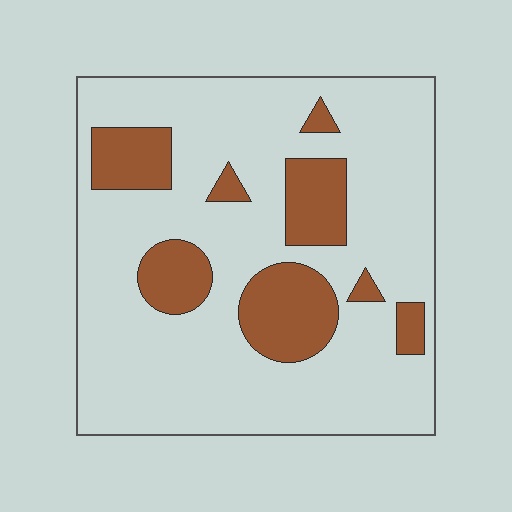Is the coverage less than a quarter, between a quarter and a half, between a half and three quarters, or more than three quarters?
Less than a quarter.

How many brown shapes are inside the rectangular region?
8.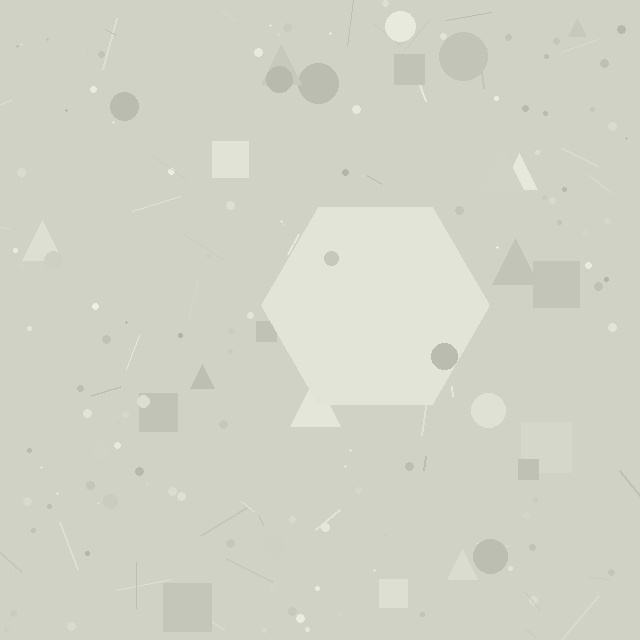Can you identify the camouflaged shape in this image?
The camouflaged shape is a hexagon.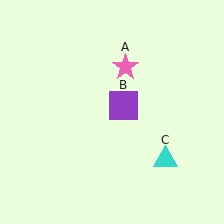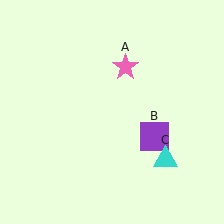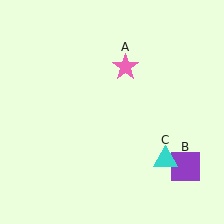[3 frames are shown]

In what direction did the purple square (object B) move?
The purple square (object B) moved down and to the right.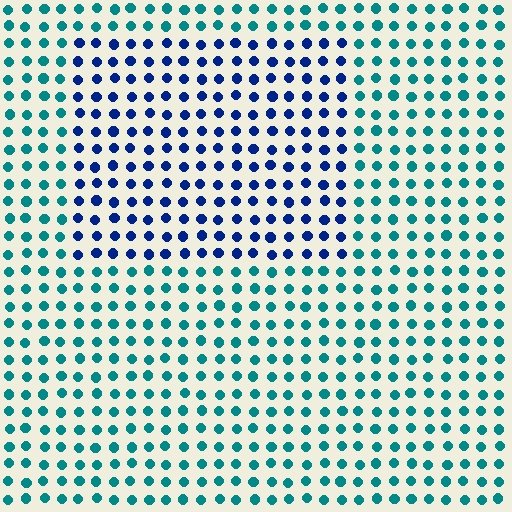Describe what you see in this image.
The image is filled with small teal elements in a uniform arrangement. A rectangle-shaped region is visible where the elements are tinted to a slightly different hue, forming a subtle color boundary.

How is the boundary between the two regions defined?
The boundary is defined purely by a slight shift in hue (about 47 degrees). Spacing, size, and orientation are identical on both sides.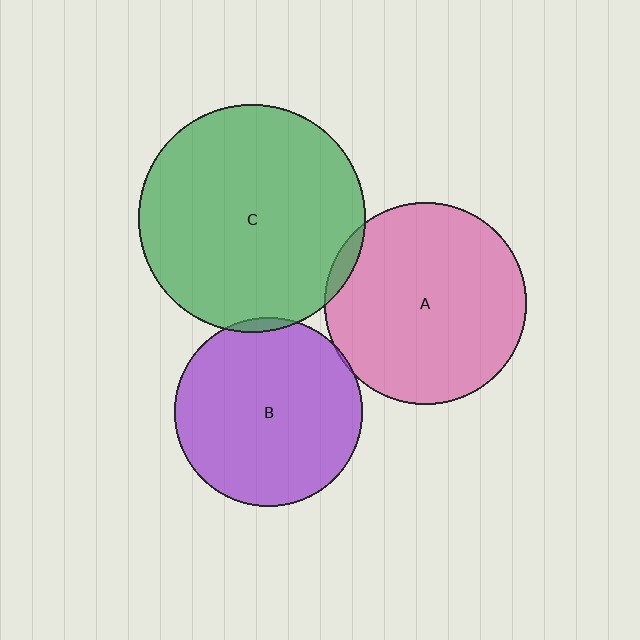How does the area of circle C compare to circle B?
Approximately 1.5 times.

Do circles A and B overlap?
Yes.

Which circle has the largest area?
Circle C (green).